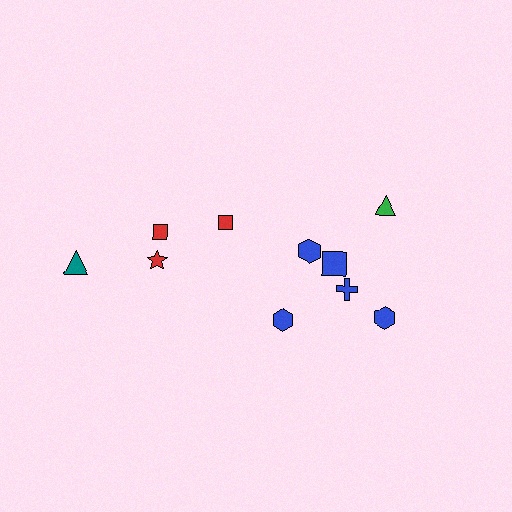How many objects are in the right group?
There are 6 objects.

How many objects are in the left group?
There are 4 objects.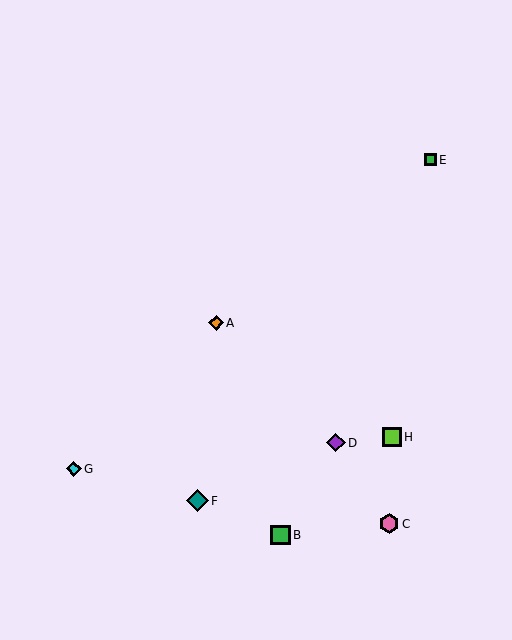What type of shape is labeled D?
Shape D is a purple diamond.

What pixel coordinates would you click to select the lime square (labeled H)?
Click at (392, 437) to select the lime square H.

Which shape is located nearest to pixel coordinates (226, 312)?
The orange diamond (labeled A) at (216, 323) is nearest to that location.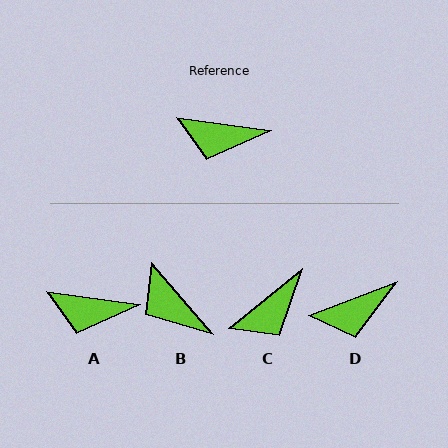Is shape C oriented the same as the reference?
No, it is off by about 47 degrees.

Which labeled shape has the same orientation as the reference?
A.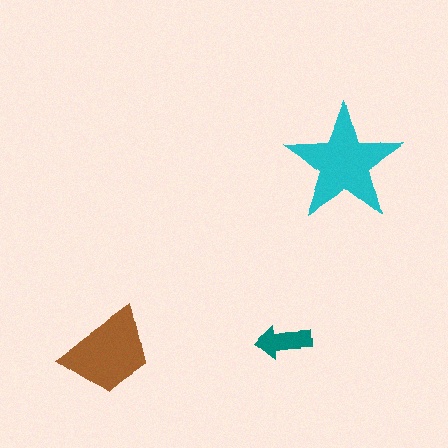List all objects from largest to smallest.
The cyan star, the brown trapezoid, the teal arrow.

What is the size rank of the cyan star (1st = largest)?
1st.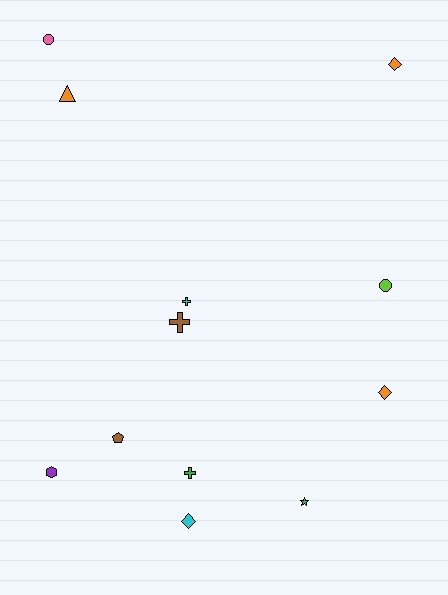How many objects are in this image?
There are 12 objects.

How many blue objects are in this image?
There are no blue objects.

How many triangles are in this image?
There is 1 triangle.